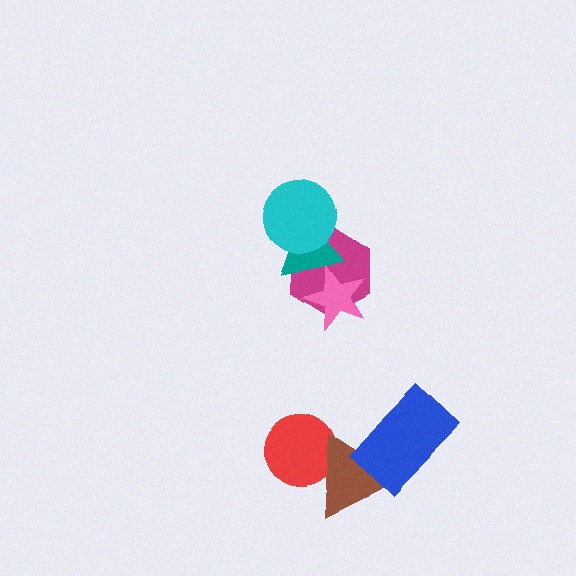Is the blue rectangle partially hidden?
No, no other shape covers it.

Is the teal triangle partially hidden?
Yes, it is partially covered by another shape.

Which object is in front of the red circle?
The brown triangle is in front of the red circle.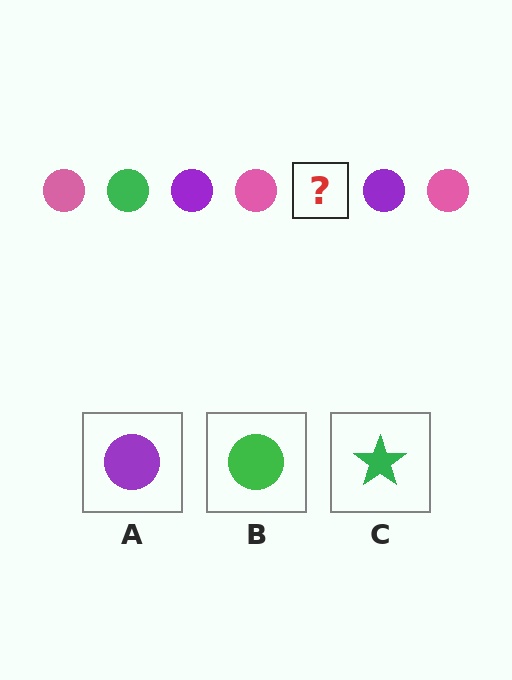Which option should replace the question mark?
Option B.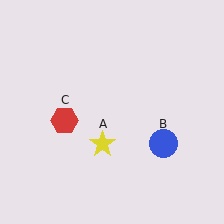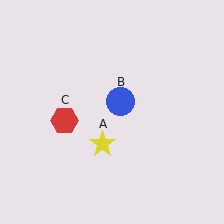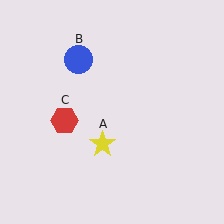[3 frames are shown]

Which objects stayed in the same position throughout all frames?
Yellow star (object A) and red hexagon (object C) remained stationary.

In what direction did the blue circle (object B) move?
The blue circle (object B) moved up and to the left.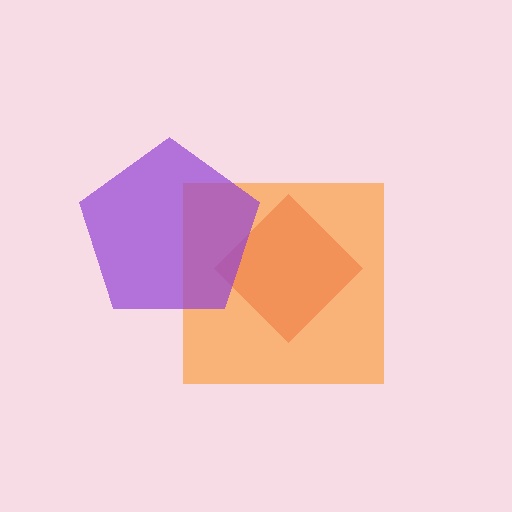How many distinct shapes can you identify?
There are 3 distinct shapes: a red diamond, an orange square, a purple pentagon.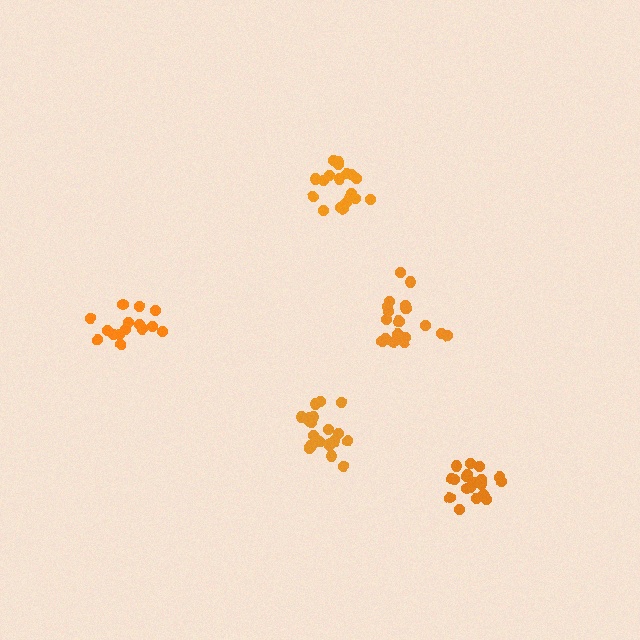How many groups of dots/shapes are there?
There are 5 groups.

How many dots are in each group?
Group 1: 21 dots, Group 2: 20 dots, Group 3: 16 dots, Group 4: 21 dots, Group 5: 21 dots (99 total).